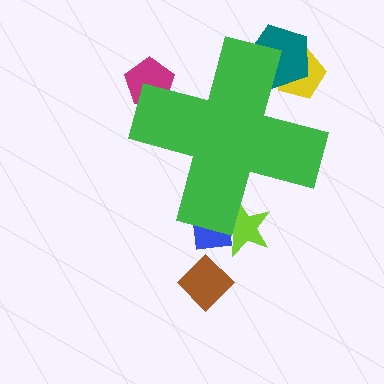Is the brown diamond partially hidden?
No, the brown diamond is fully visible.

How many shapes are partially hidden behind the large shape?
5 shapes are partially hidden.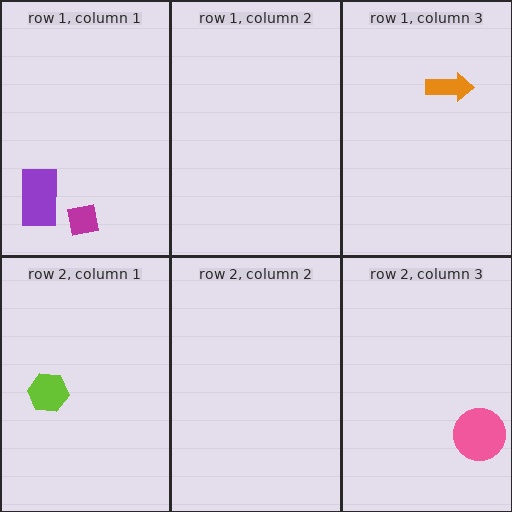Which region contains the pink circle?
The row 2, column 3 region.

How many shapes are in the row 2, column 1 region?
1.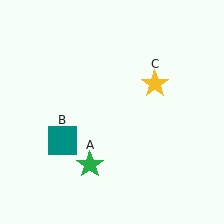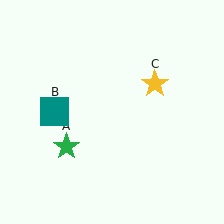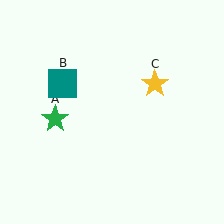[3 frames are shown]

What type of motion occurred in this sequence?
The green star (object A), teal square (object B) rotated clockwise around the center of the scene.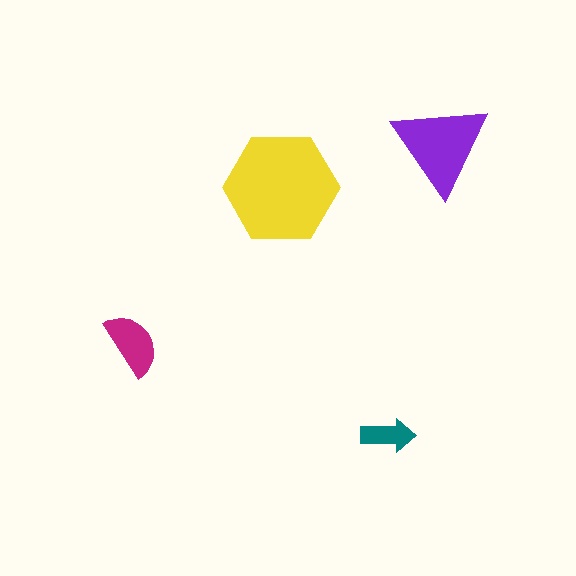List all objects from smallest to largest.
The teal arrow, the magenta semicircle, the purple triangle, the yellow hexagon.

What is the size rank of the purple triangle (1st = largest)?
2nd.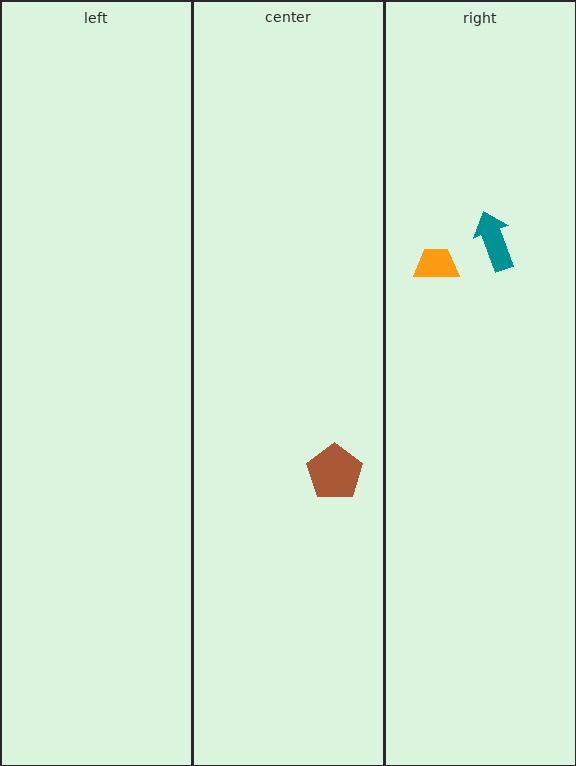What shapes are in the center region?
The brown pentagon.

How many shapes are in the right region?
2.